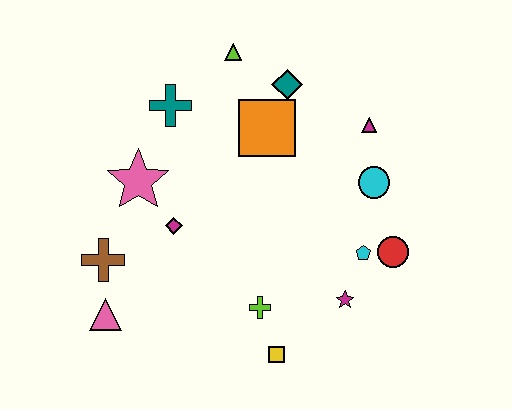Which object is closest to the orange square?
The teal diamond is closest to the orange square.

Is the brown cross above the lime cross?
Yes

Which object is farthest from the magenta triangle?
The pink triangle is farthest from the magenta triangle.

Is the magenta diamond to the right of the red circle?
No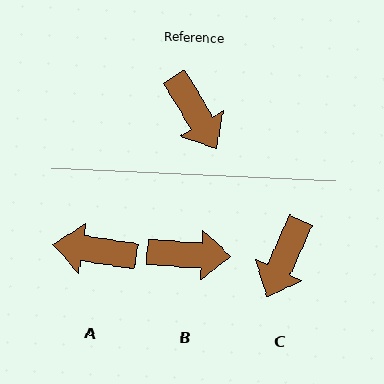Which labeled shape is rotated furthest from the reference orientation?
A, about 129 degrees away.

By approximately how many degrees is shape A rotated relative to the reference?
Approximately 129 degrees clockwise.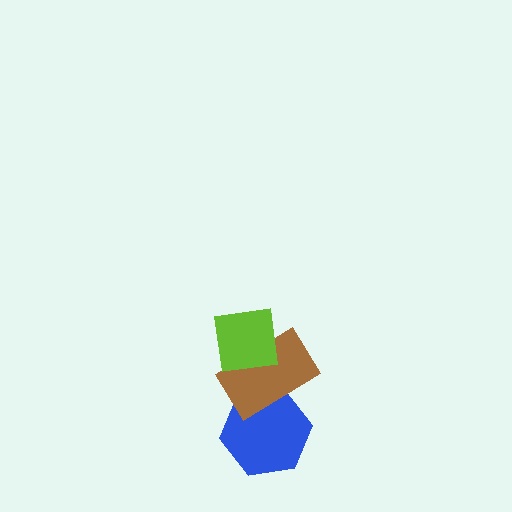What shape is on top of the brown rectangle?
The lime square is on top of the brown rectangle.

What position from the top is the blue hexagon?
The blue hexagon is 3rd from the top.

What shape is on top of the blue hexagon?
The brown rectangle is on top of the blue hexagon.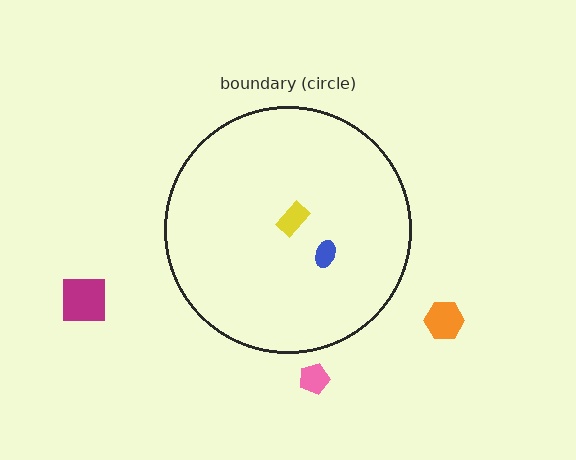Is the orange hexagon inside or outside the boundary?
Outside.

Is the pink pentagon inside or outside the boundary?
Outside.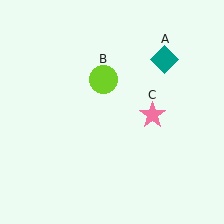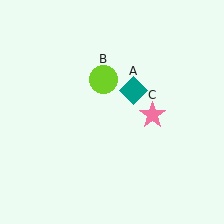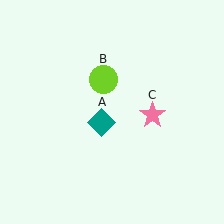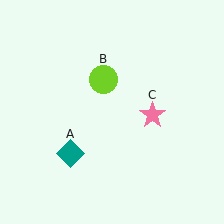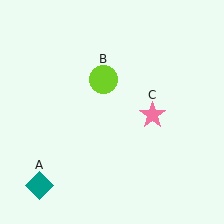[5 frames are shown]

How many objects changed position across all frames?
1 object changed position: teal diamond (object A).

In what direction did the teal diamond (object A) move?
The teal diamond (object A) moved down and to the left.